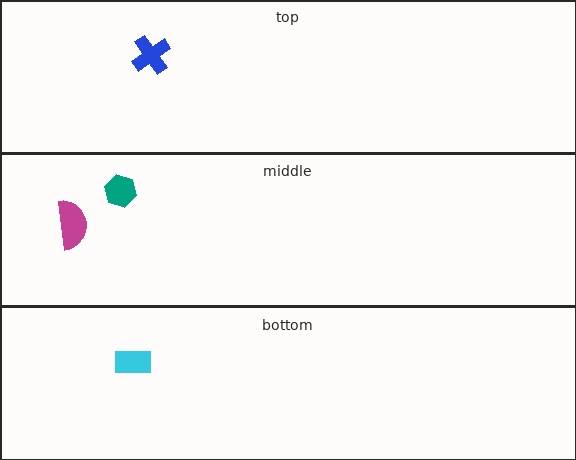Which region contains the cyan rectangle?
The bottom region.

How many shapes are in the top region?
1.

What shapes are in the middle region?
The magenta semicircle, the teal hexagon.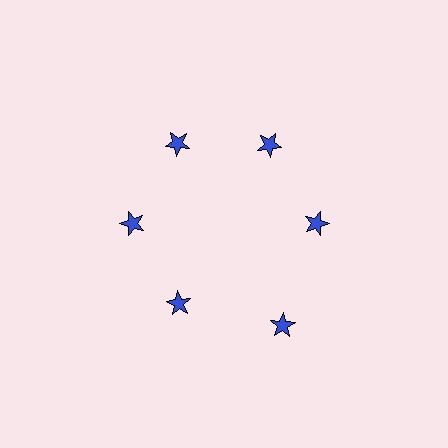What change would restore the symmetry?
The symmetry would be restored by moving it inward, back onto the ring so that all 6 stars sit at equal angles and equal distance from the center.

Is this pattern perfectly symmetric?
No. The 6 blue stars are arranged in a ring, but one element near the 5 o'clock position is pushed outward from the center, breaking the 6-fold rotational symmetry.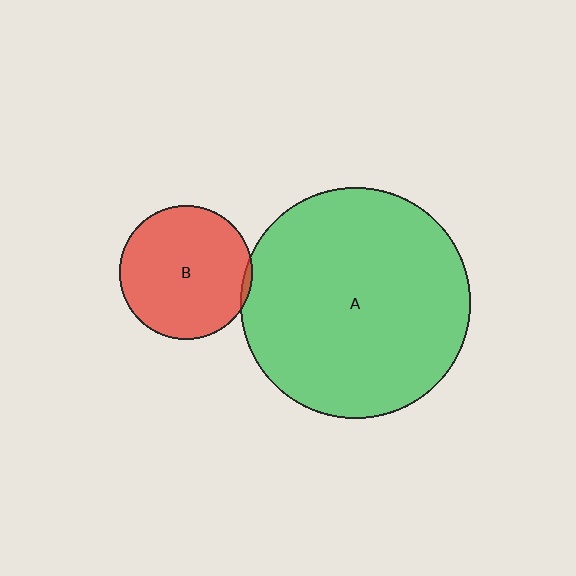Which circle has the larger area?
Circle A (green).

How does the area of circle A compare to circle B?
Approximately 3.0 times.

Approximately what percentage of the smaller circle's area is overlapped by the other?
Approximately 5%.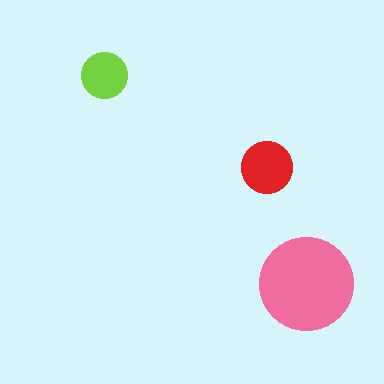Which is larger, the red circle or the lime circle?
The red one.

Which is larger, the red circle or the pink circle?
The pink one.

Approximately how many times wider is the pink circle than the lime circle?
About 2 times wider.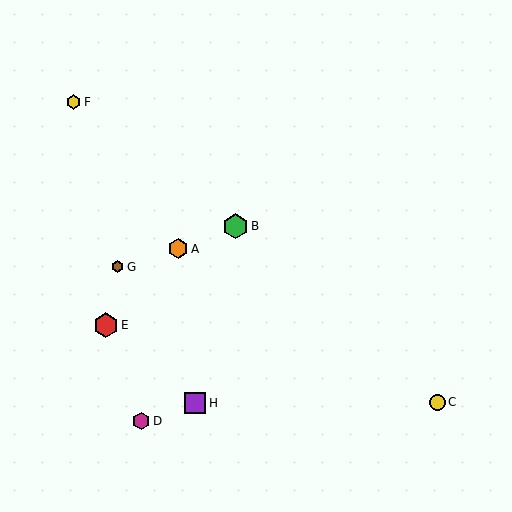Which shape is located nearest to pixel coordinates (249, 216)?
The green hexagon (labeled B) at (236, 226) is nearest to that location.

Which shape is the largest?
The green hexagon (labeled B) is the largest.